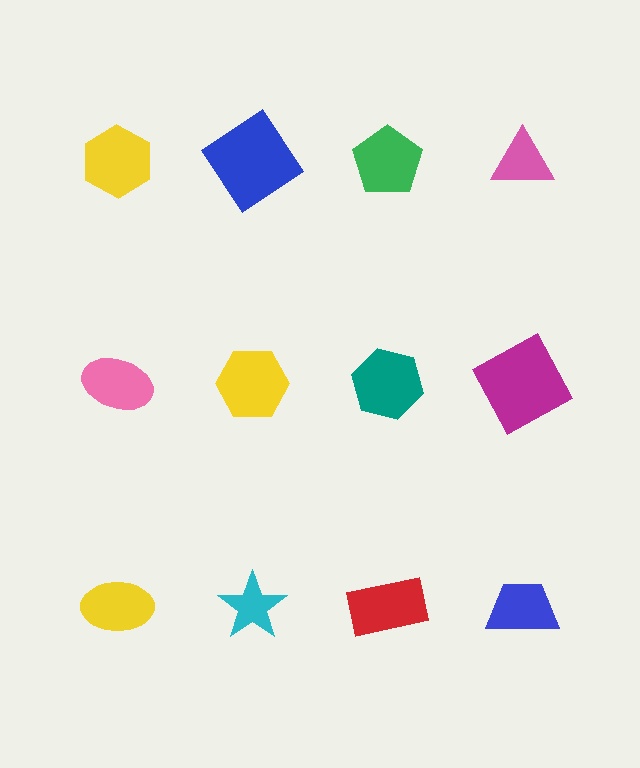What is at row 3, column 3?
A red rectangle.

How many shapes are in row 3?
4 shapes.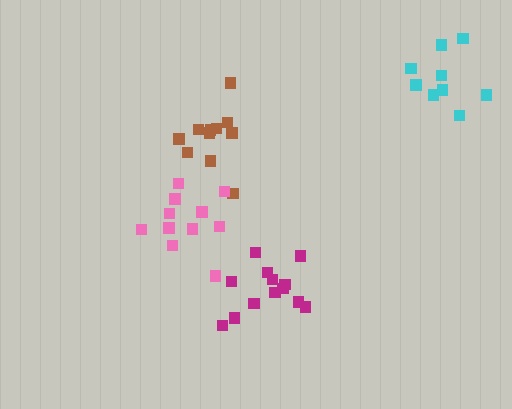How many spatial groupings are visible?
There are 4 spatial groupings.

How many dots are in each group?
Group 1: 9 dots, Group 2: 11 dots, Group 3: 11 dots, Group 4: 13 dots (44 total).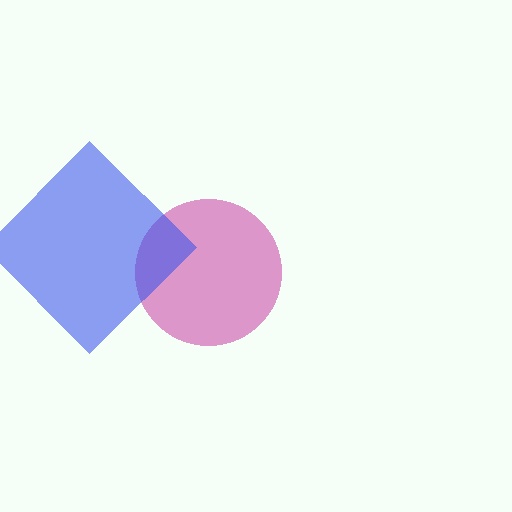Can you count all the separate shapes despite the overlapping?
Yes, there are 2 separate shapes.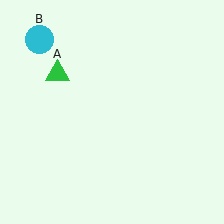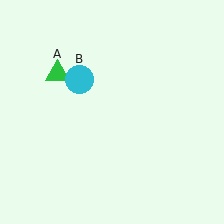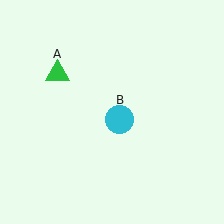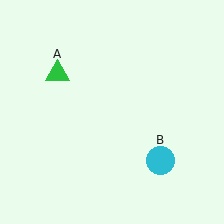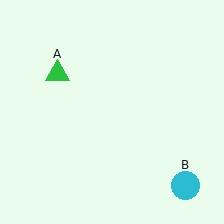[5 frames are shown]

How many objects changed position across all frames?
1 object changed position: cyan circle (object B).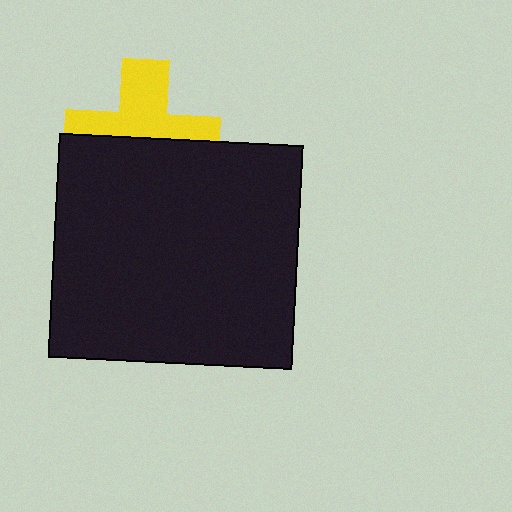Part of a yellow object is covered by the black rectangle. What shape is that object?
It is a cross.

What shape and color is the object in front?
The object in front is a black rectangle.